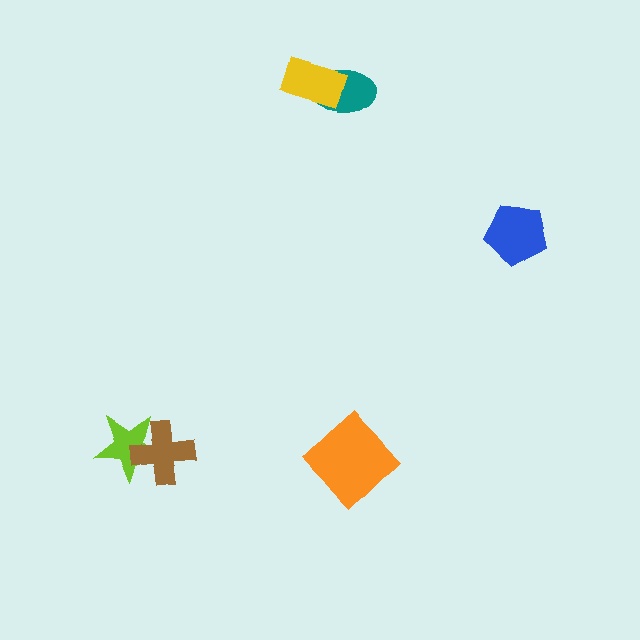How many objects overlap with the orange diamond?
0 objects overlap with the orange diamond.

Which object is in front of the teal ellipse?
The yellow rectangle is in front of the teal ellipse.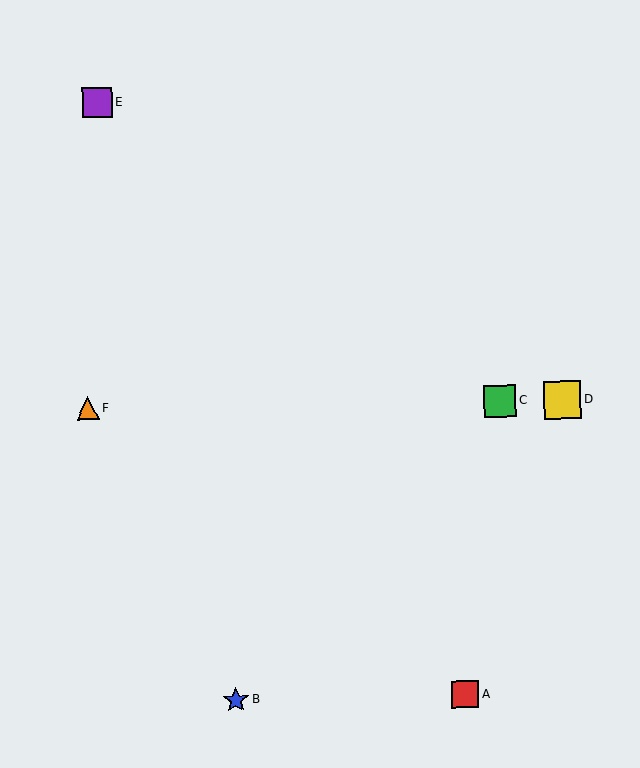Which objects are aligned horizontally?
Objects C, D, F are aligned horizontally.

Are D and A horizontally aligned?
No, D is at y≈400 and A is at y≈694.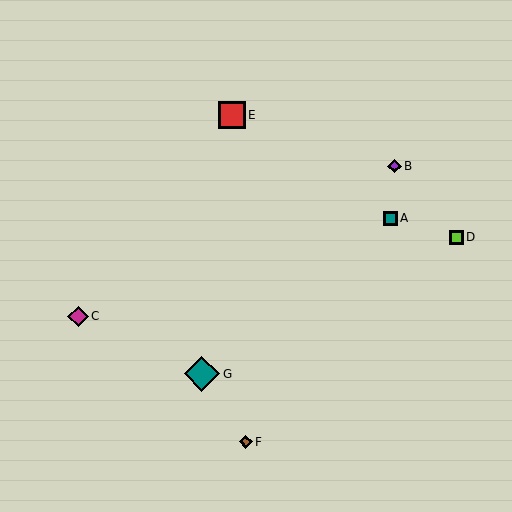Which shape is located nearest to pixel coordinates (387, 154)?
The purple diamond (labeled B) at (395, 166) is nearest to that location.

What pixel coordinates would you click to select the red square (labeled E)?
Click at (232, 115) to select the red square E.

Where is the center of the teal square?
The center of the teal square is at (390, 218).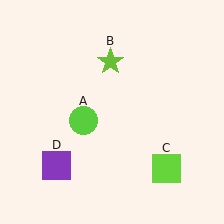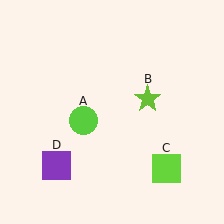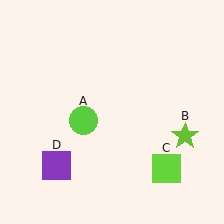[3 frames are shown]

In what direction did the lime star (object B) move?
The lime star (object B) moved down and to the right.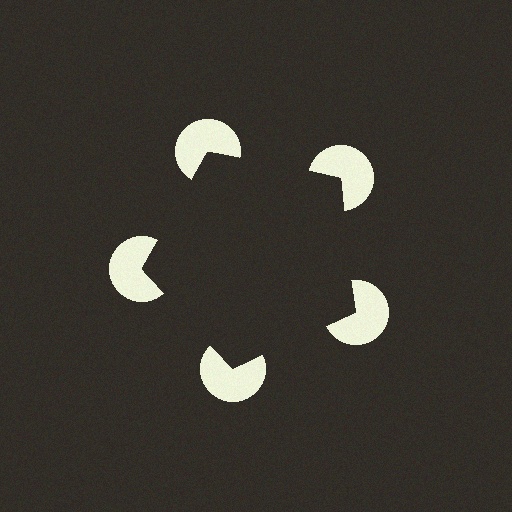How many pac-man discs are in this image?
There are 5 — one at each vertex of the illusory pentagon.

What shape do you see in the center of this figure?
An illusory pentagon — its edges are inferred from the aligned wedge cuts in the pac-man discs, not physically drawn.